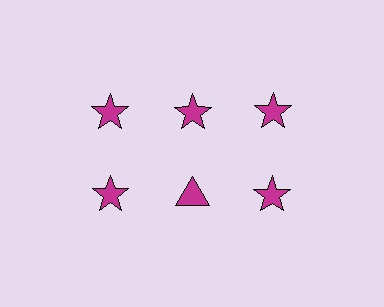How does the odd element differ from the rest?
It has a different shape: triangle instead of star.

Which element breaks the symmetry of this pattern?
The magenta triangle in the second row, second from left column breaks the symmetry. All other shapes are magenta stars.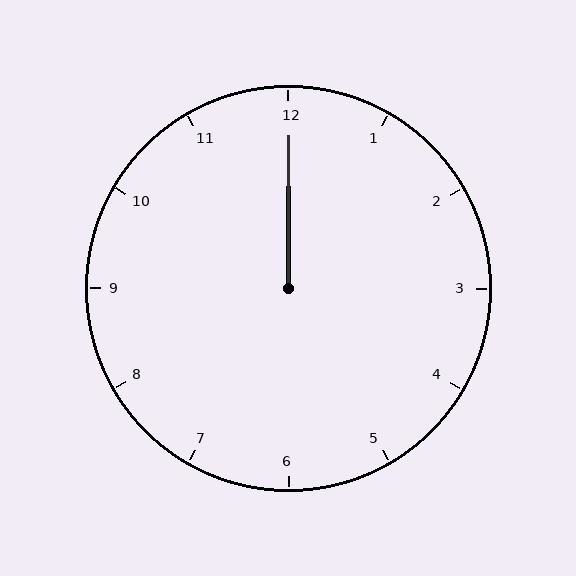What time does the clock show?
12:00.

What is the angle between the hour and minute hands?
Approximately 0 degrees.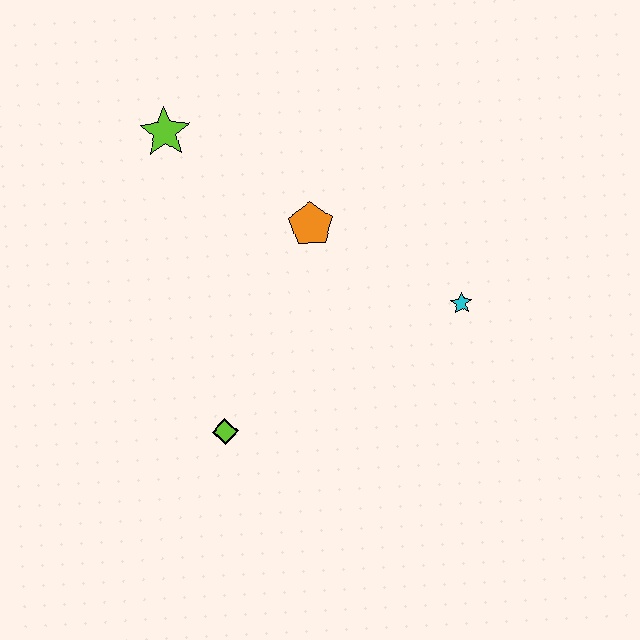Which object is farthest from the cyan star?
The lime star is farthest from the cyan star.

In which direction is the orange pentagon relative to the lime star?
The orange pentagon is to the right of the lime star.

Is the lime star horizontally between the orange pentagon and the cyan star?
No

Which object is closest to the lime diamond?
The orange pentagon is closest to the lime diamond.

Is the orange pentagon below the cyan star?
No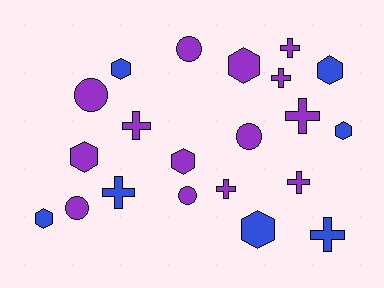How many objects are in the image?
There are 21 objects.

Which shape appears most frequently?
Hexagon, with 8 objects.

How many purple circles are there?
There are 5 purple circles.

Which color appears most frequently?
Purple, with 14 objects.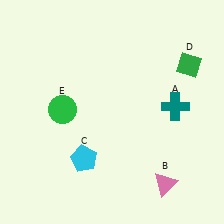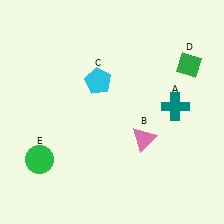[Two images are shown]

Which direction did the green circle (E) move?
The green circle (E) moved down.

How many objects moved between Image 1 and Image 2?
3 objects moved between the two images.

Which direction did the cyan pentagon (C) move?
The cyan pentagon (C) moved up.